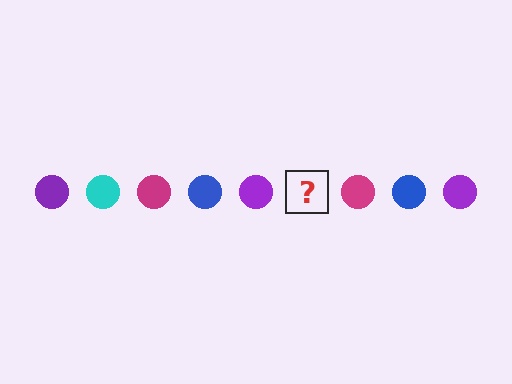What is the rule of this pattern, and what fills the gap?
The rule is that the pattern cycles through purple, cyan, magenta, blue circles. The gap should be filled with a cyan circle.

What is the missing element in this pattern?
The missing element is a cyan circle.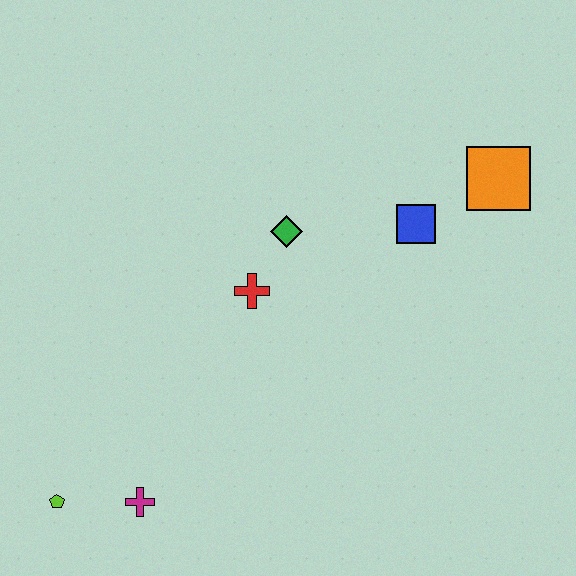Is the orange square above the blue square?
Yes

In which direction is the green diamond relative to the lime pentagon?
The green diamond is above the lime pentagon.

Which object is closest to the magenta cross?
The lime pentagon is closest to the magenta cross.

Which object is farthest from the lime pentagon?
The orange square is farthest from the lime pentagon.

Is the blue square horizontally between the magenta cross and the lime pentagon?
No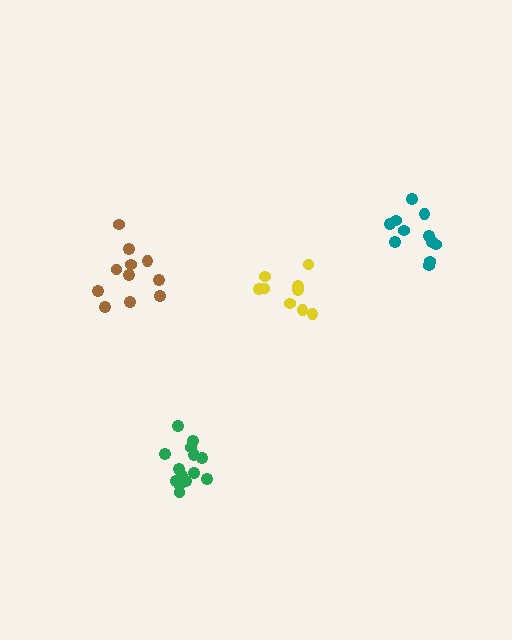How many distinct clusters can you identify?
There are 4 distinct clusters.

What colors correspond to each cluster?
The clusters are colored: brown, green, yellow, teal.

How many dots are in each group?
Group 1: 11 dots, Group 2: 14 dots, Group 3: 9 dots, Group 4: 11 dots (45 total).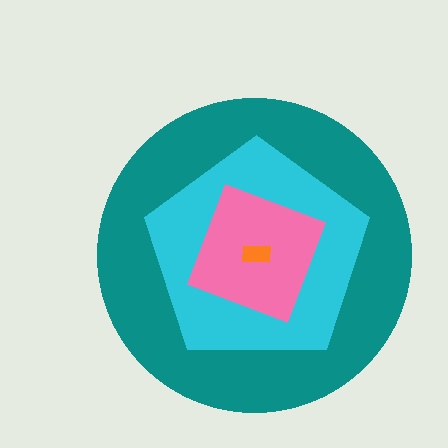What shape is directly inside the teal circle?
The cyan pentagon.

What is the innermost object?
The orange rectangle.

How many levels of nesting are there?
4.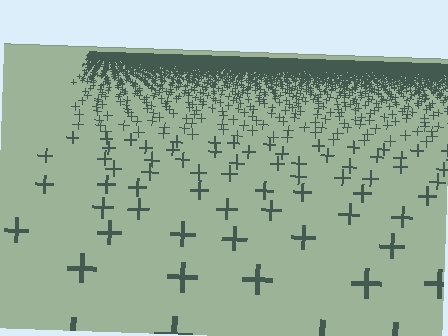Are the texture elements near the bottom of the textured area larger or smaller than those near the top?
Larger. Near the bottom, elements are closer to the viewer and appear at a bigger on-screen size.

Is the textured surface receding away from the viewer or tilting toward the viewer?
The surface is receding away from the viewer. Texture elements get smaller and denser toward the top.